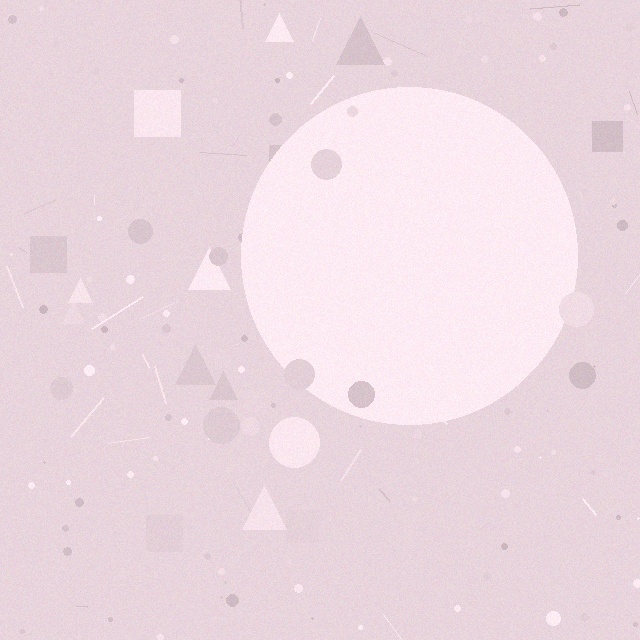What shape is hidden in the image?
A circle is hidden in the image.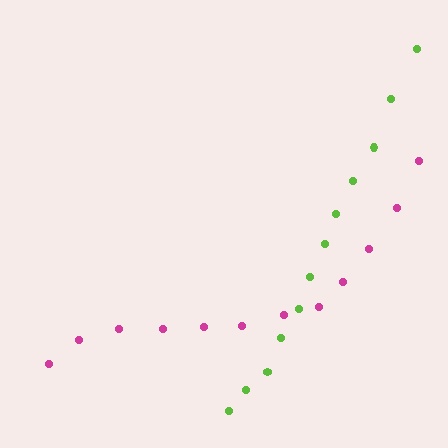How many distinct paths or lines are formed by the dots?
There are 2 distinct paths.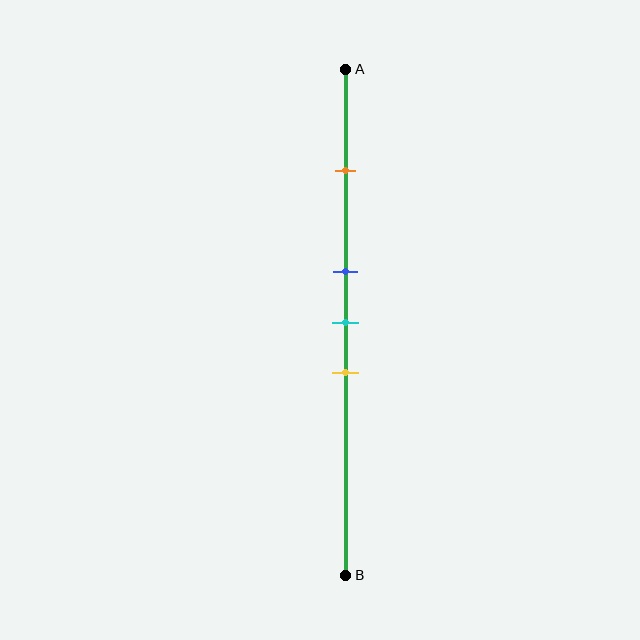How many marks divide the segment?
There are 4 marks dividing the segment.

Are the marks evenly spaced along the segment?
No, the marks are not evenly spaced.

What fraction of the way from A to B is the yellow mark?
The yellow mark is approximately 60% (0.6) of the way from A to B.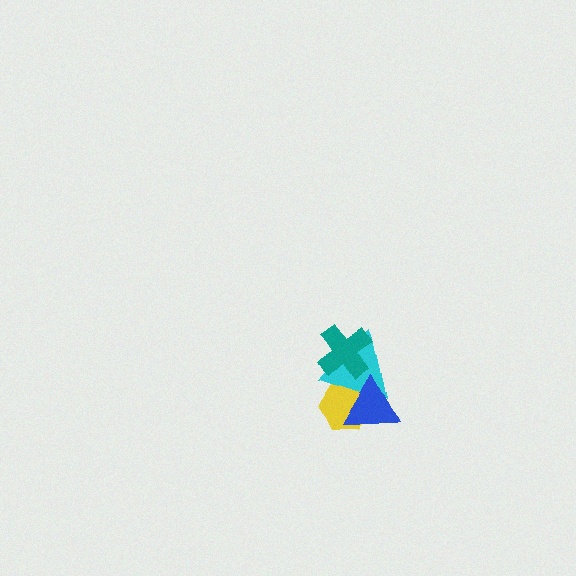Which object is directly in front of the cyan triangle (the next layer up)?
The blue triangle is directly in front of the cyan triangle.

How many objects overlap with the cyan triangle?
3 objects overlap with the cyan triangle.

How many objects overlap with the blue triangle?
2 objects overlap with the blue triangle.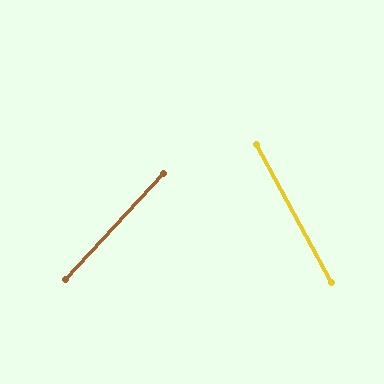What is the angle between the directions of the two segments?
Approximately 71 degrees.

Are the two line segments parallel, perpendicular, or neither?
Neither parallel nor perpendicular — they differ by about 71°.